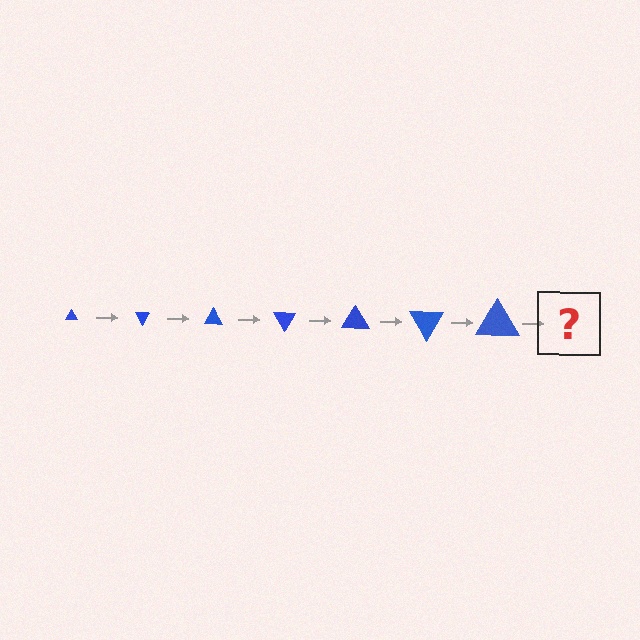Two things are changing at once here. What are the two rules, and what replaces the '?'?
The two rules are that the triangle grows larger each step and it rotates 60 degrees each step. The '?' should be a triangle, larger than the previous one and rotated 420 degrees from the start.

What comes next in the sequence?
The next element should be a triangle, larger than the previous one and rotated 420 degrees from the start.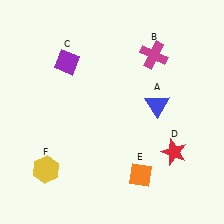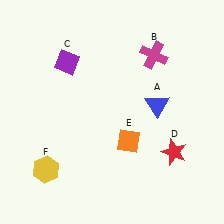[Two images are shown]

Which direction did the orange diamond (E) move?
The orange diamond (E) moved up.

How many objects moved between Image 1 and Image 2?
1 object moved between the two images.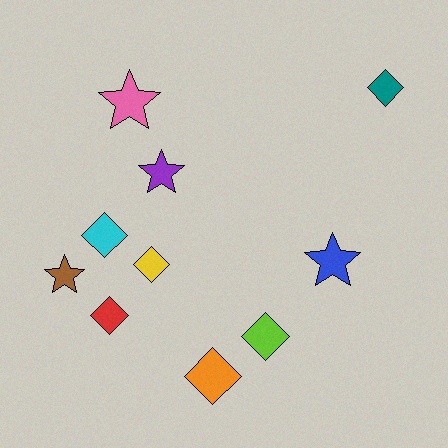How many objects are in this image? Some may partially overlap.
There are 10 objects.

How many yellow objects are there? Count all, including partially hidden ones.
There is 1 yellow object.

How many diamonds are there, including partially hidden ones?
There are 6 diamonds.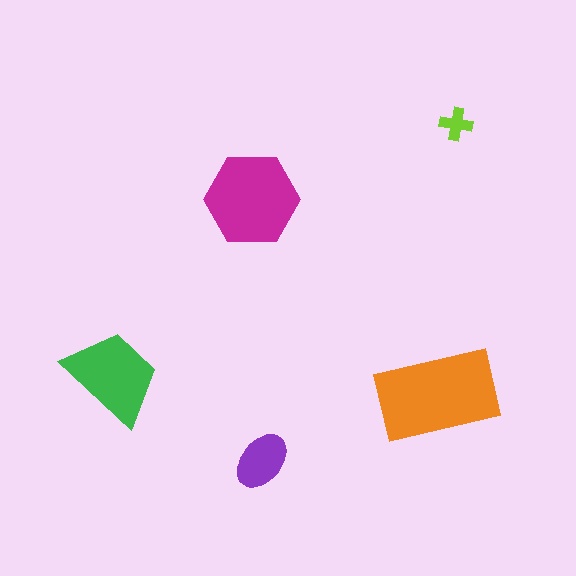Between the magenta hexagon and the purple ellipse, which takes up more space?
The magenta hexagon.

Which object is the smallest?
The lime cross.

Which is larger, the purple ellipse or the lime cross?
The purple ellipse.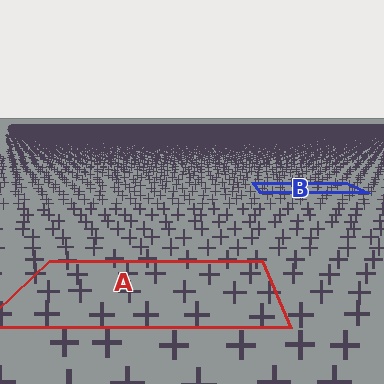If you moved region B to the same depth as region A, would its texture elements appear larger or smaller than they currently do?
They would appear larger. At a closer depth, the same texture elements are projected at a bigger on-screen size.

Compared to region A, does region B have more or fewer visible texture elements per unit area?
Region B has more texture elements per unit area — they are packed more densely because it is farther away.